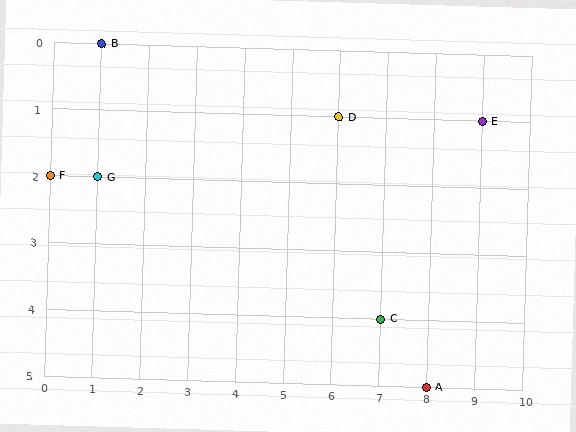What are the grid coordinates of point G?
Point G is at grid coordinates (1, 2).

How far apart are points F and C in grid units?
Points F and C are 7 columns and 2 rows apart (about 7.3 grid units diagonally).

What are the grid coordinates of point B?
Point B is at grid coordinates (1, 0).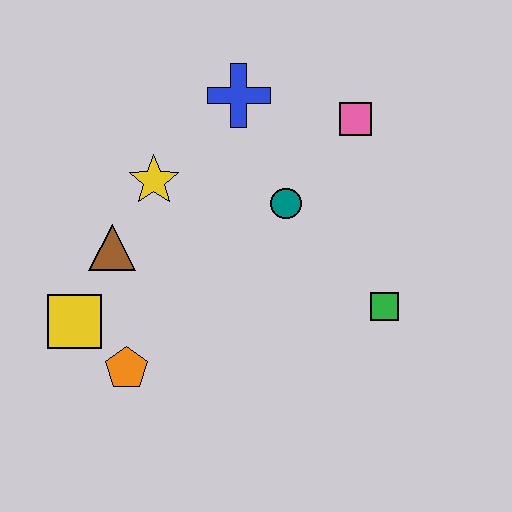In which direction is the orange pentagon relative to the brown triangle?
The orange pentagon is below the brown triangle.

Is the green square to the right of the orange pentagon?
Yes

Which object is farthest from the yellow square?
The pink square is farthest from the yellow square.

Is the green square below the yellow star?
Yes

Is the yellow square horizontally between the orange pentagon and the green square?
No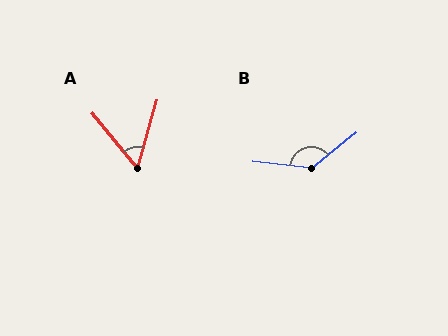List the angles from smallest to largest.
A (55°), B (135°).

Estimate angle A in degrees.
Approximately 55 degrees.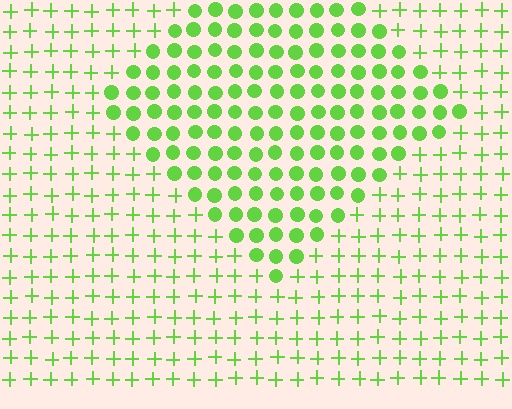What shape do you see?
I see a diamond.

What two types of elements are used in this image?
The image uses circles inside the diamond region and plus signs outside it.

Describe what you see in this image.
The image is filled with small lime elements arranged in a uniform grid. A diamond-shaped region contains circles, while the surrounding area contains plus signs. The boundary is defined purely by the change in element shape.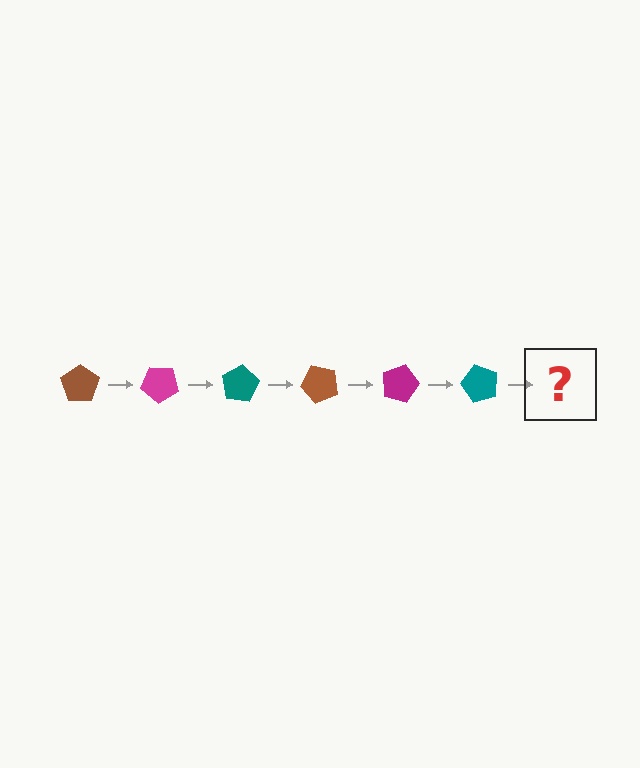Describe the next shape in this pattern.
It should be a brown pentagon, rotated 240 degrees from the start.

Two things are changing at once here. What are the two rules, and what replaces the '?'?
The two rules are that it rotates 40 degrees each step and the color cycles through brown, magenta, and teal. The '?' should be a brown pentagon, rotated 240 degrees from the start.